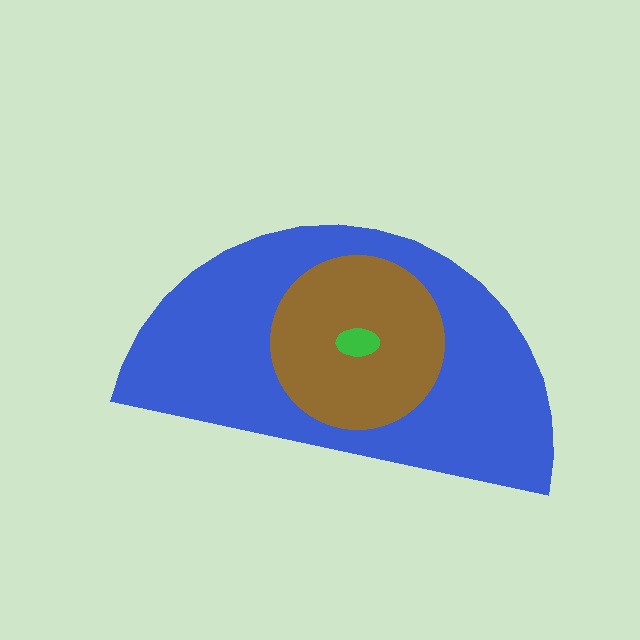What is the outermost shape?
The blue semicircle.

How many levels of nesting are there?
3.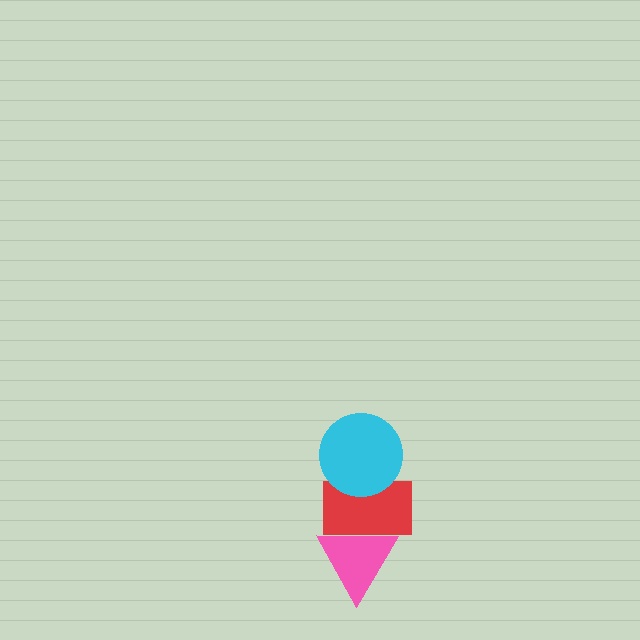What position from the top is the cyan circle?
The cyan circle is 1st from the top.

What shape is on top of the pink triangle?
The red rectangle is on top of the pink triangle.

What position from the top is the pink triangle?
The pink triangle is 3rd from the top.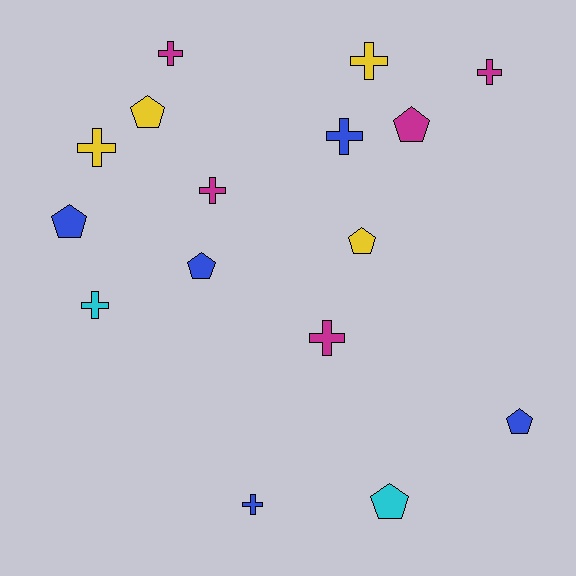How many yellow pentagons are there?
There are 2 yellow pentagons.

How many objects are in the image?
There are 16 objects.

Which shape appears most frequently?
Cross, with 9 objects.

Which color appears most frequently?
Blue, with 5 objects.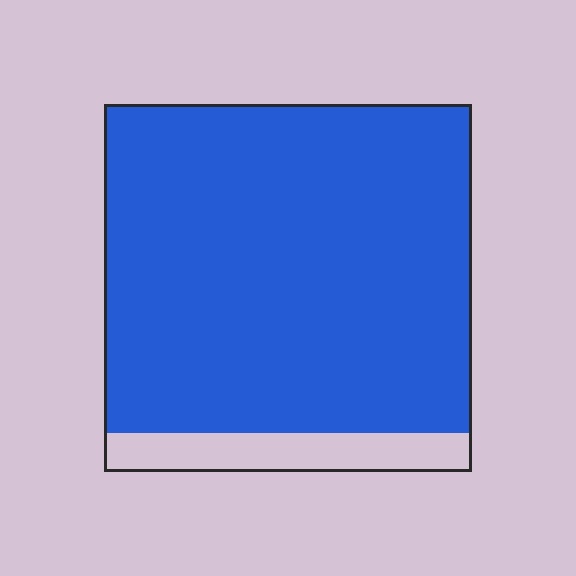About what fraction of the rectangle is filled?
About nine tenths (9/10).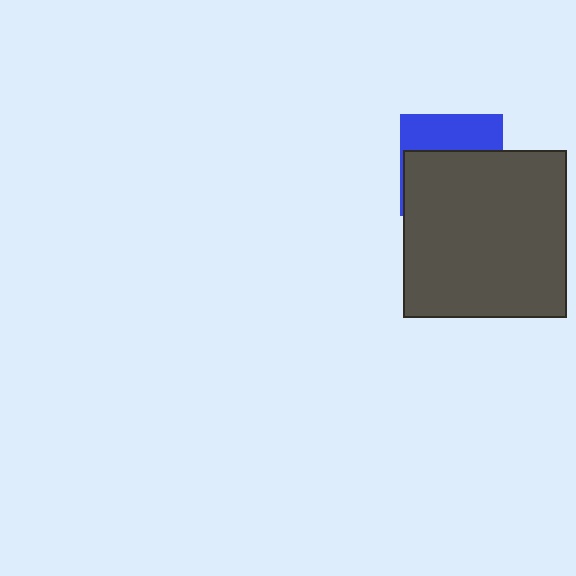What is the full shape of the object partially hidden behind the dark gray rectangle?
The partially hidden object is a blue square.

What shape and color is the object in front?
The object in front is a dark gray rectangle.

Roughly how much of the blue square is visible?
A small part of it is visible (roughly 38%).